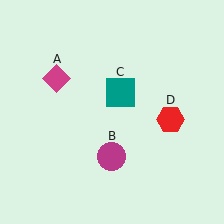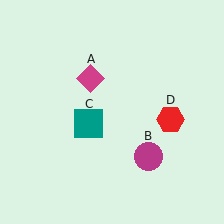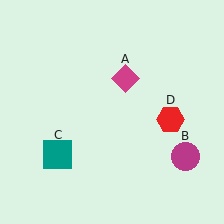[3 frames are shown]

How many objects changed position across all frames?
3 objects changed position: magenta diamond (object A), magenta circle (object B), teal square (object C).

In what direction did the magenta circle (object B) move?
The magenta circle (object B) moved right.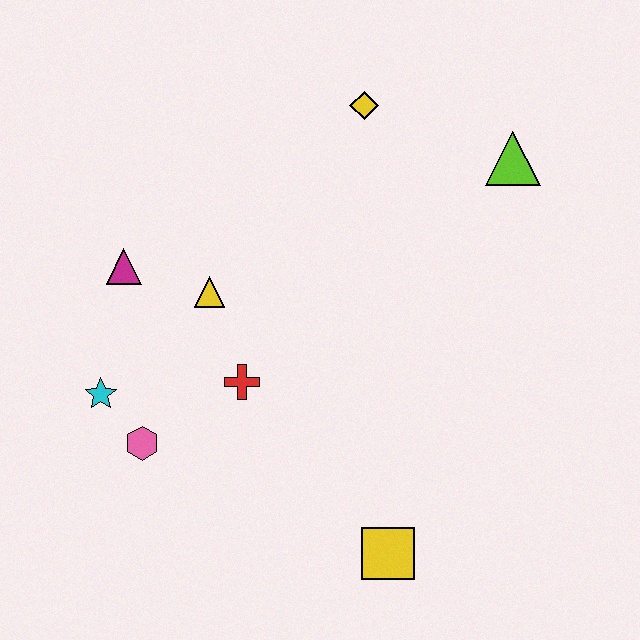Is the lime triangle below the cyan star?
No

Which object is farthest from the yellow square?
The yellow diamond is farthest from the yellow square.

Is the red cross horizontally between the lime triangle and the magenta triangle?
Yes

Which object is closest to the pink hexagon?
The cyan star is closest to the pink hexagon.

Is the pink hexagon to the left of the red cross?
Yes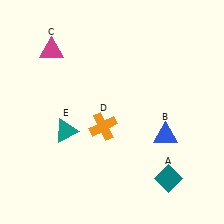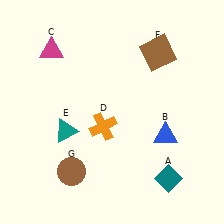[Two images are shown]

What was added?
A brown square (F), a brown circle (G) were added in Image 2.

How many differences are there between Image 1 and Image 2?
There are 2 differences between the two images.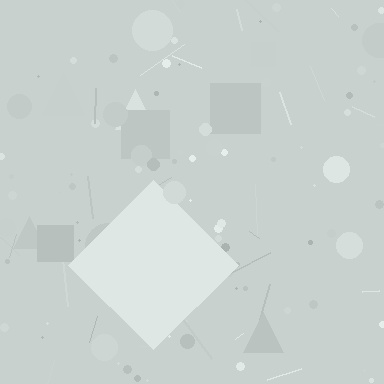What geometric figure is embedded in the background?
A diamond is embedded in the background.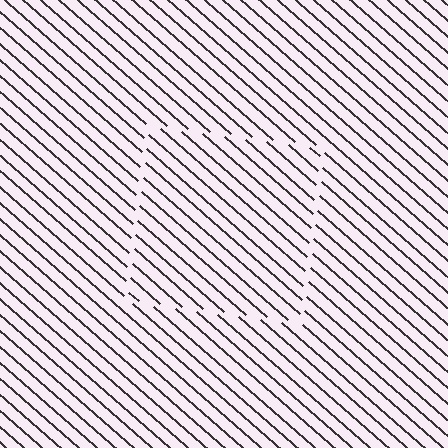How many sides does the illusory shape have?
4 sides — the line-ends trace a square.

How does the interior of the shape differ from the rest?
The interior of the shape contains the same grating, shifted by half a period — the contour is defined by the phase discontinuity where line-ends from the inner and outer gratings abut.